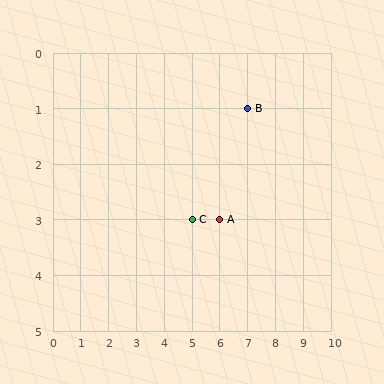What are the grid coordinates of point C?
Point C is at grid coordinates (5, 3).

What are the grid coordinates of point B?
Point B is at grid coordinates (7, 1).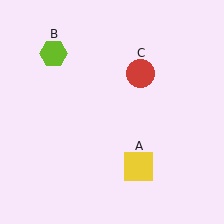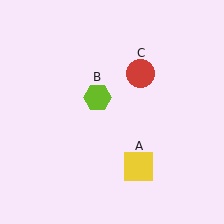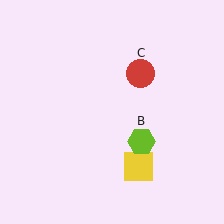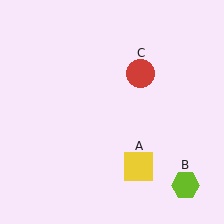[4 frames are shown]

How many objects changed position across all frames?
1 object changed position: lime hexagon (object B).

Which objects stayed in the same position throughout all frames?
Yellow square (object A) and red circle (object C) remained stationary.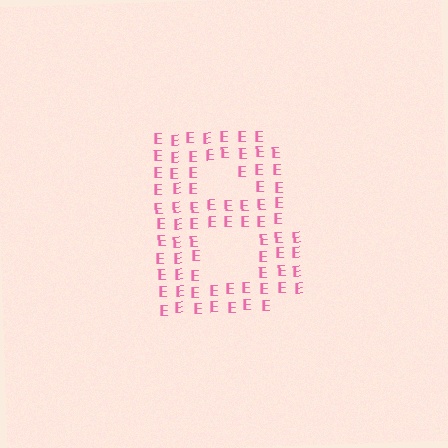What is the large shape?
The large shape is the letter B.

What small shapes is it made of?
It is made of small letter E's.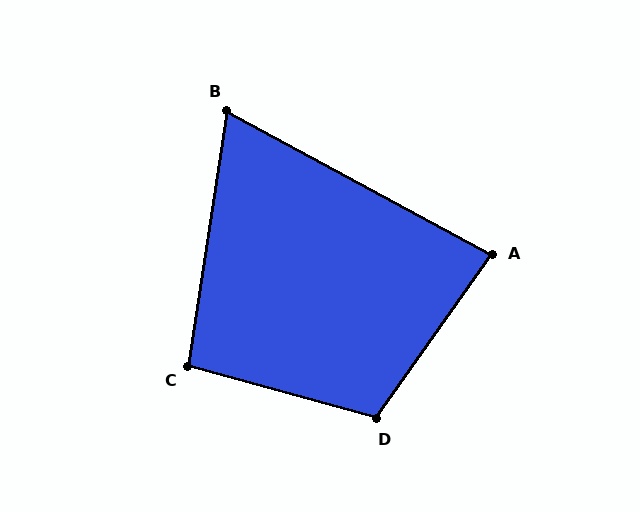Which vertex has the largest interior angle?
D, at approximately 110 degrees.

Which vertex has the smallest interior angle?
B, at approximately 70 degrees.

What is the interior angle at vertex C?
Approximately 97 degrees (obtuse).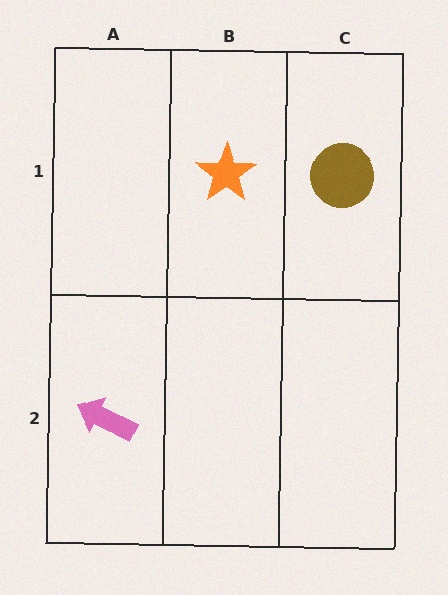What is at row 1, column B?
An orange star.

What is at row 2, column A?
A pink arrow.